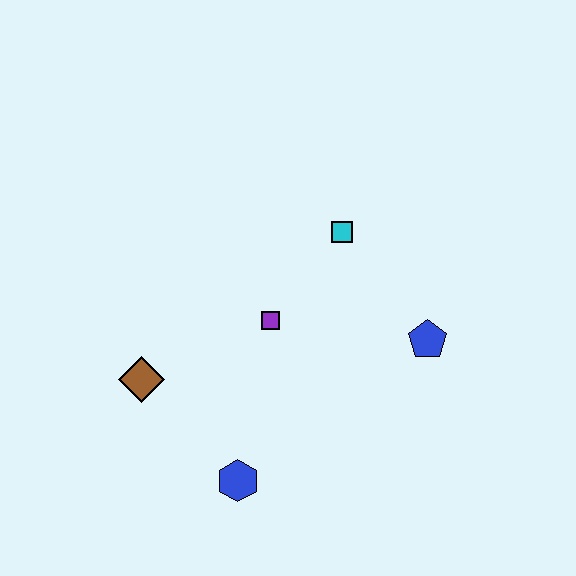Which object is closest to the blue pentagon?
The cyan square is closest to the blue pentagon.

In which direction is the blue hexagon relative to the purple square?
The blue hexagon is below the purple square.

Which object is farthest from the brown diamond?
The blue pentagon is farthest from the brown diamond.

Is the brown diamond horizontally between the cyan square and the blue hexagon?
No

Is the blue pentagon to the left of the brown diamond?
No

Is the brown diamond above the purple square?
No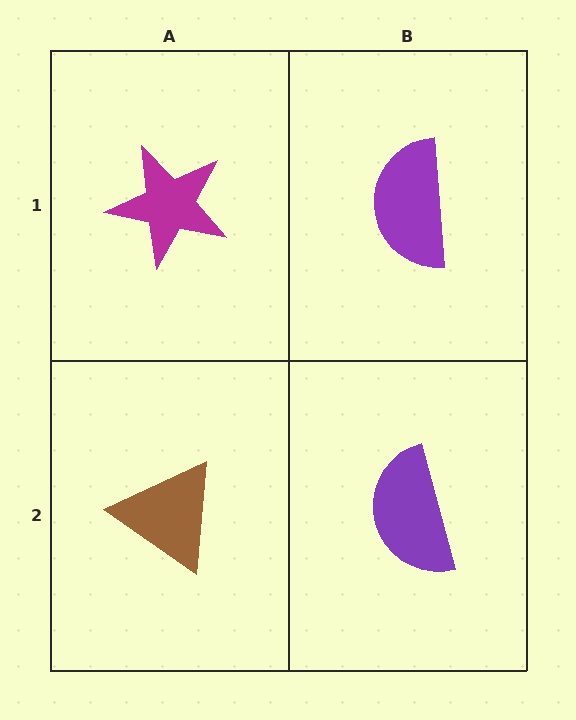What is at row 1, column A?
A magenta star.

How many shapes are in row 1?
2 shapes.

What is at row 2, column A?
A brown triangle.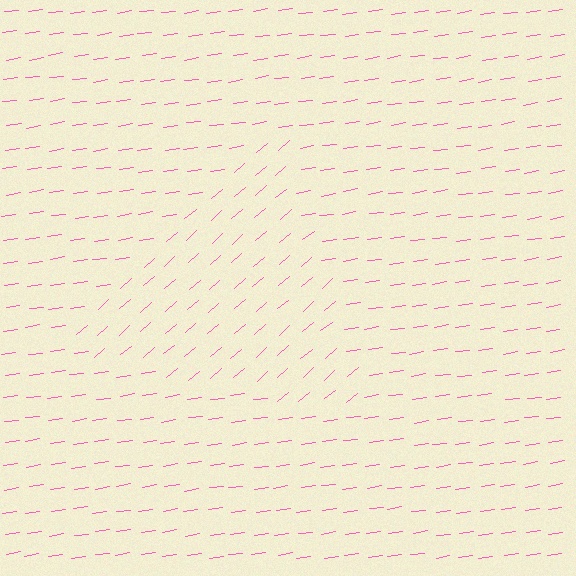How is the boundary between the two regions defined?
The boundary is defined purely by a change in line orientation (approximately 32 degrees difference). All lines are the same color and thickness.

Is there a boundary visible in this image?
Yes, there is a texture boundary formed by a change in line orientation.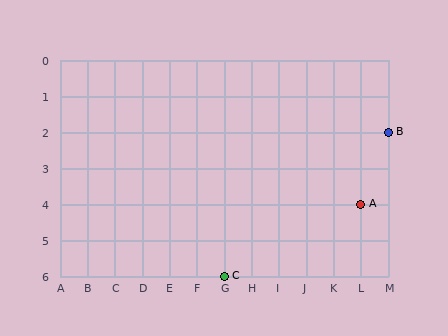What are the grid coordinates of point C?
Point C is at grid coordinates (G, 6).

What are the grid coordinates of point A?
Point A is at grid coordinates (L, 4).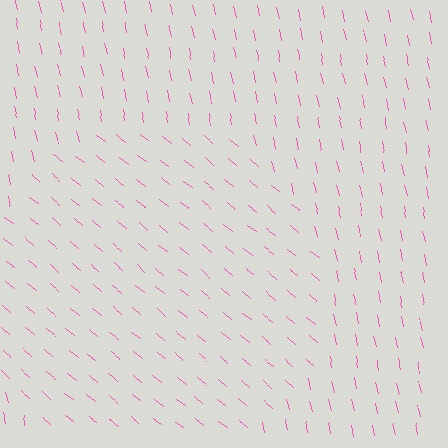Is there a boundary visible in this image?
Yes, there is a texture boundary formed by a change in line orientation.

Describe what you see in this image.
The image is filled with small pink line segments. A circle region in the image has lines oriented differently from the surrounding lines, creating a visible texture boundary.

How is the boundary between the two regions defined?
The boundary is defined purely by a change in line orientation (approximately 38 degrees difference). All lines are the same color and thickness.